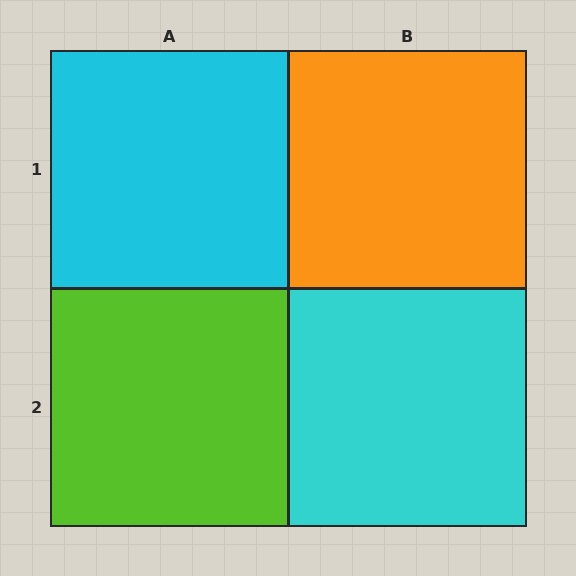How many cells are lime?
1 cell is lime.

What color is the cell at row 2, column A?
Lime.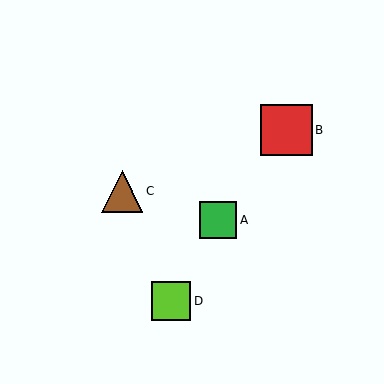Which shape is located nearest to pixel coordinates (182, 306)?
The lime square (labeled D) at (171, 301) is nearest to that location.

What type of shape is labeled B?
Shape B is a red square.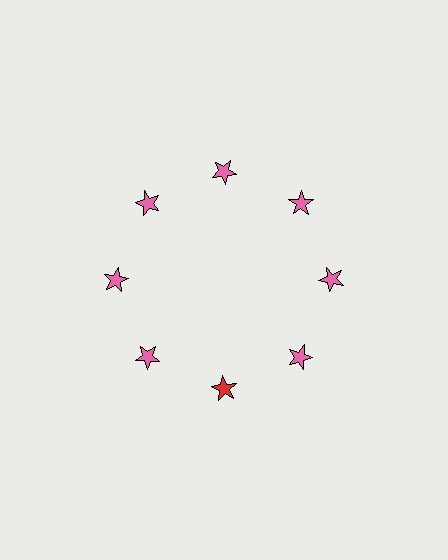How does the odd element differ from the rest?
It has a different color: red instead of pink.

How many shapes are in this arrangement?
There are 8 shapes arranged in a ring pattern.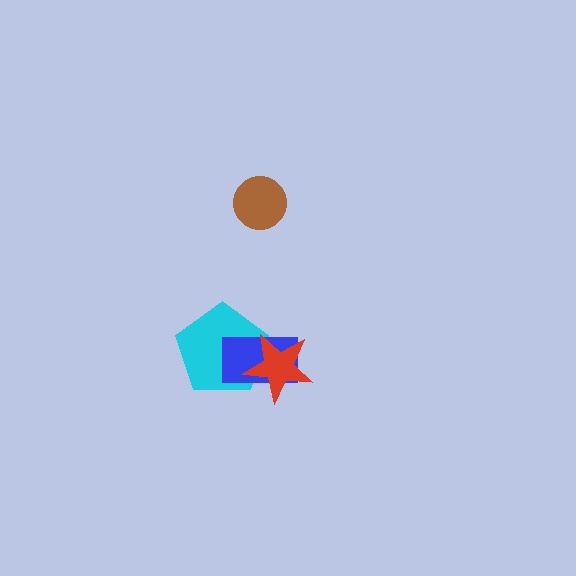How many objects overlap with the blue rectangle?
2 objects overlap with the blue rectangle.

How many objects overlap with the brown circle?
0 objects overlap with the brown circle.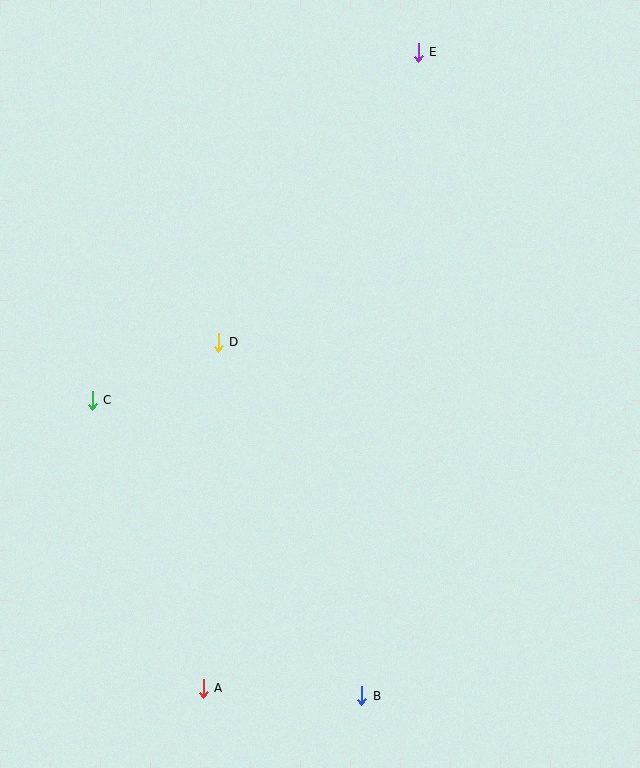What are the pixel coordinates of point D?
Point D is at (218, 342).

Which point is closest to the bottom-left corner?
Point A is closest to the bottom-left corner.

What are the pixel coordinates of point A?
Point A is at (203, 688).